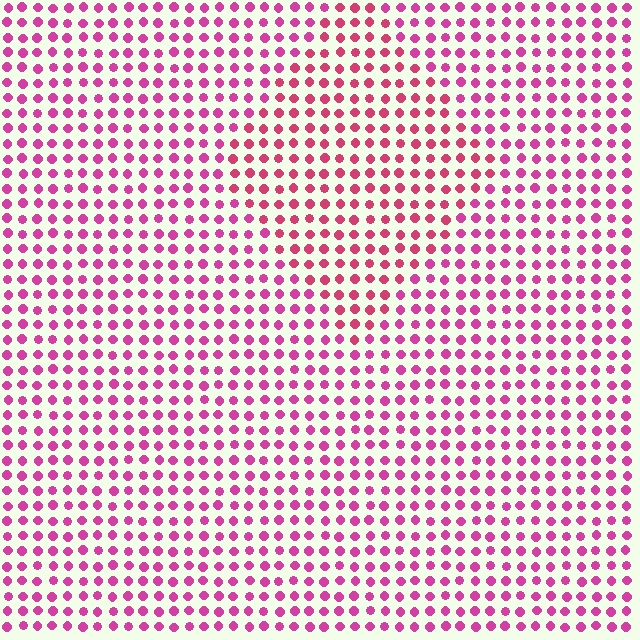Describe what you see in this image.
The image is filled with small magenta elements in a uniform arrangement. A diamond-shaped region is visible where the elements are tinted to a slightly different hue, forming a subtle color boundary.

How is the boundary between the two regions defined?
The boundary is defined purely by a slight shift in hue (about 20 degrees). Spacing, size, and orientation are identical on both sides.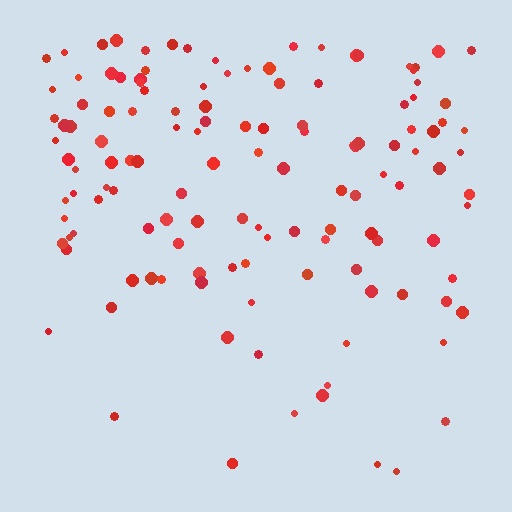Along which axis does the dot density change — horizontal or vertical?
Vertical.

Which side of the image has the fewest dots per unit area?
The bottom.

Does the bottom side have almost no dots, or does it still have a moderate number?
Still a moderate number, just noticeably fewer than the top.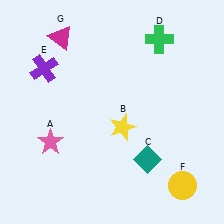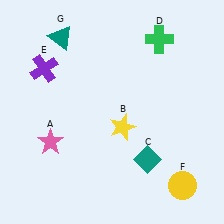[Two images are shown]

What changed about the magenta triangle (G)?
In Image 1, G is magenta. In Image 2, it changed to teal.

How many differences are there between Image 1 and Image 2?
There is 1 difference between the two images.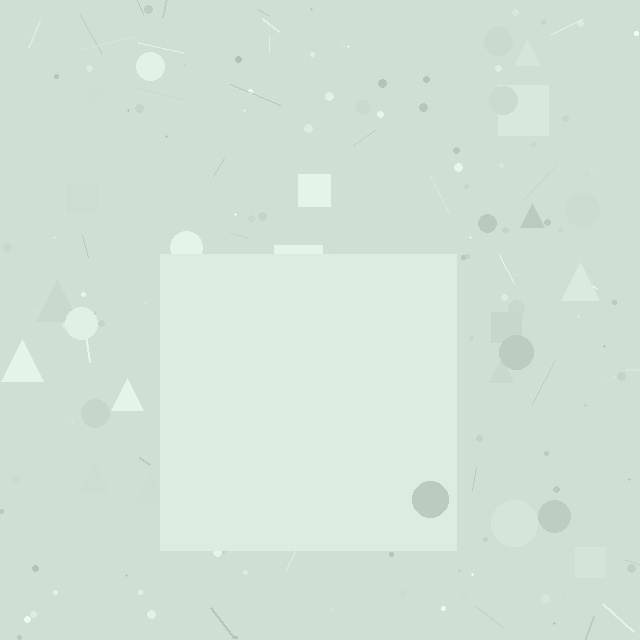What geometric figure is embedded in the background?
A square is embedded in the background.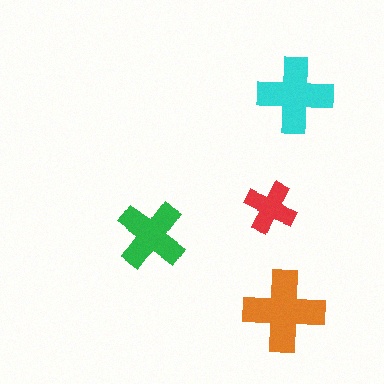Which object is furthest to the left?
The green cross is leftmost.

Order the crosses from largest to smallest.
the orange one, the cyan one, the green one, the red one.